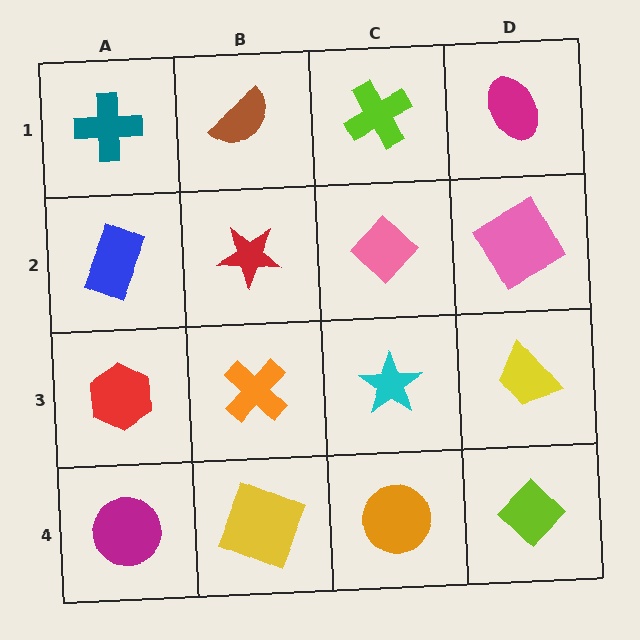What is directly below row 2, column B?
An orange cross.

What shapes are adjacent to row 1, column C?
A pink diamond (row 2, column C), a brown semicircle (row 1, column B), a magenta ellipse (row 1, column D).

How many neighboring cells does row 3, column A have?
3.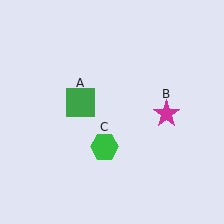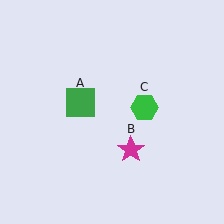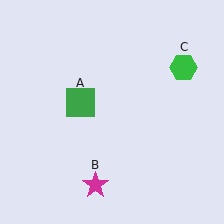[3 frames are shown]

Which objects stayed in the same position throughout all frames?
Green square (object A) remained stationary.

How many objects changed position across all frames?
2 objects changed position: magenta star (object B), green hexagon (object C).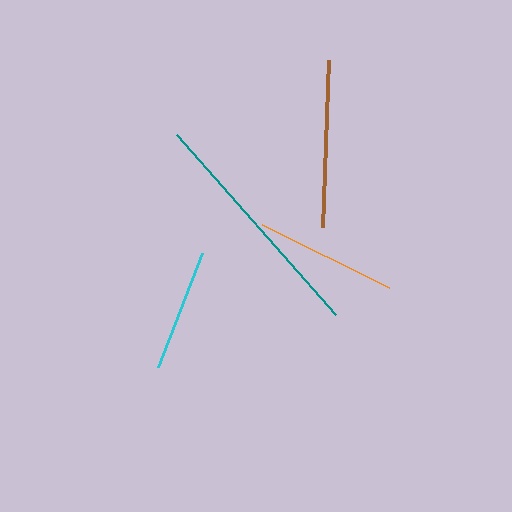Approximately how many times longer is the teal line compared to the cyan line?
The teal line is approximately 2.0 times the length of the cyan line.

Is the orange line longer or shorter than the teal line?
The teal line is longer than the orange line.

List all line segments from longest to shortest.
From longest to shortest: teal, brown, orange, cyan.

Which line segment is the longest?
The teal line is the longest at approximately 240 pixels.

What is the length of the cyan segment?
The cyan segment is approximately 122 pixels long.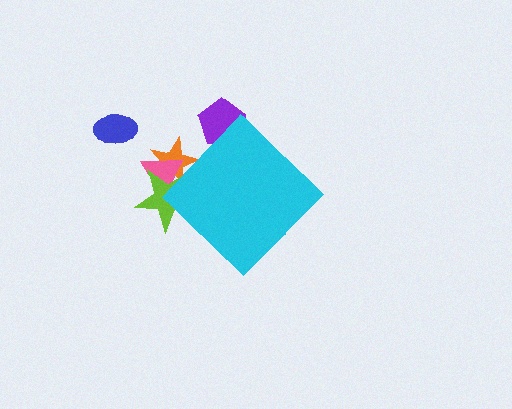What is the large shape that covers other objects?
A cyan diamond.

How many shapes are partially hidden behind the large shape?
4 shapes are partially hidden.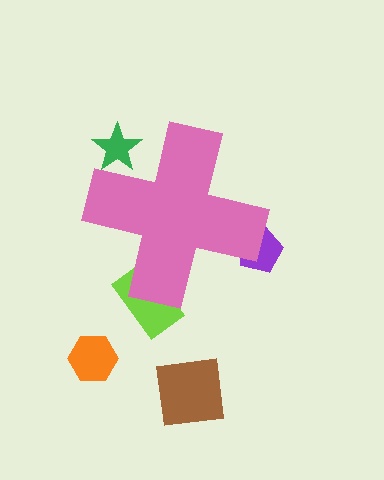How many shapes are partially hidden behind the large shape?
3 shapes are partially hidden.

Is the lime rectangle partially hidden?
Yes, the lime rectangle is partially hidden behind the pink cross.